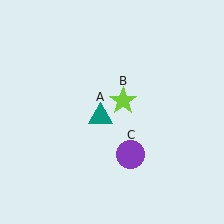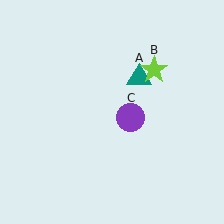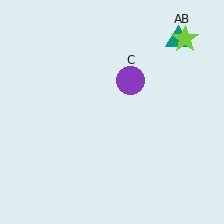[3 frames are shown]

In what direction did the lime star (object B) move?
The lime star (object B) moved up and to the right.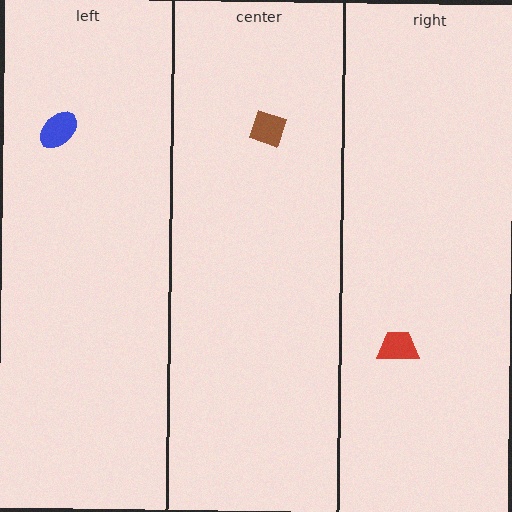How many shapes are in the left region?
1.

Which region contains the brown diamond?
The center region.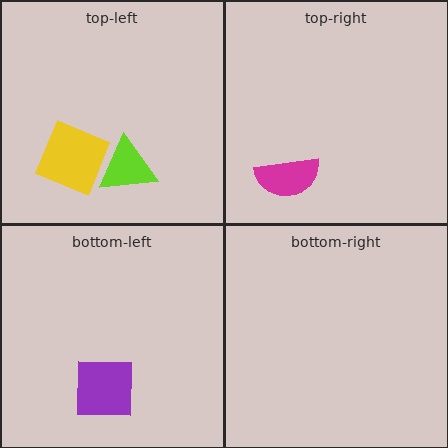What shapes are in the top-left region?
The yellow square, the lime triangle.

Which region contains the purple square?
The bottom-left region.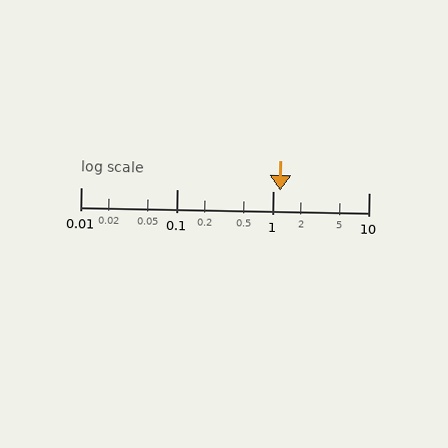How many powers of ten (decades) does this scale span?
The scale spans 3 decades, from 0.01 to 10.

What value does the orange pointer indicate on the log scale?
The pointer indicates approximately 1.2.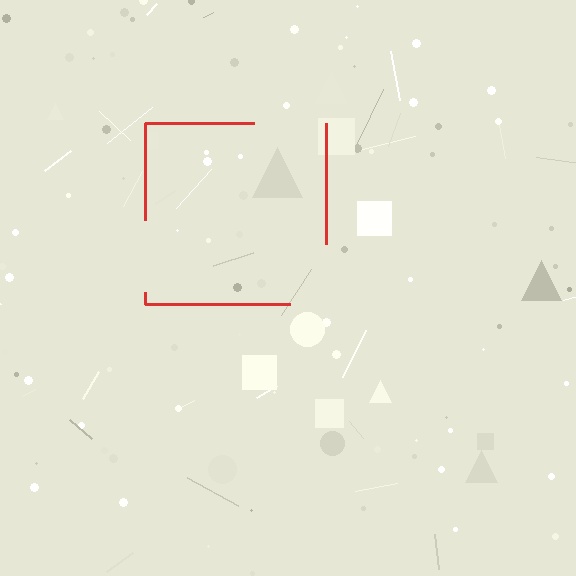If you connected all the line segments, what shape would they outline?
They would outline a square.